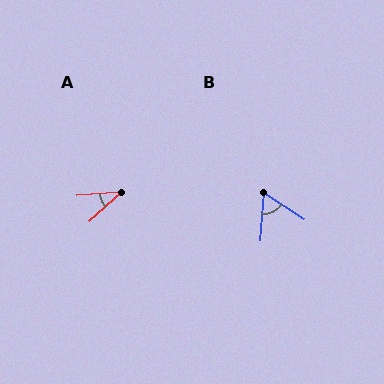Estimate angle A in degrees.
Approximately 38 degrees.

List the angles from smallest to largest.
A (38°), B (61°).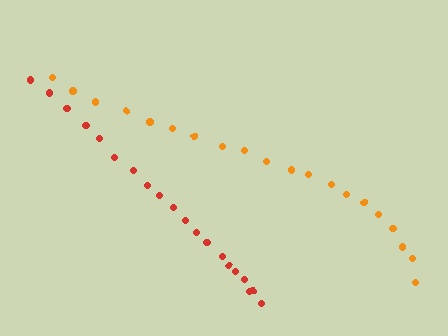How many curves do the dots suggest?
There are 2 distinct paths.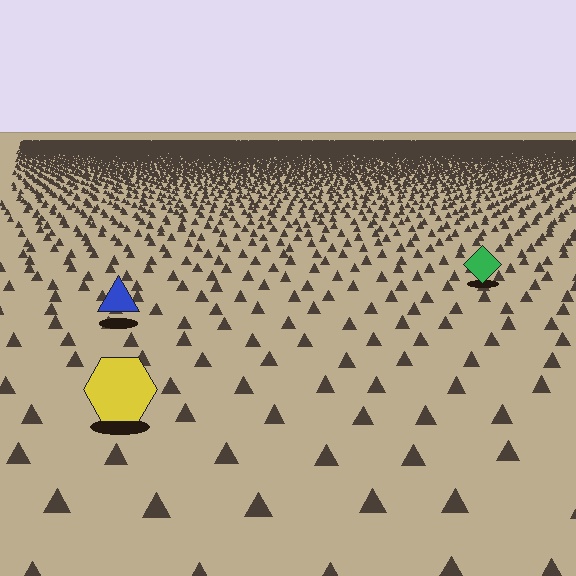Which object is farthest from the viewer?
The green diamond is farthest from the viewer. It appears smaller and the ground texture around it is denser.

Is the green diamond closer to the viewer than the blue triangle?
No. The blue triangle is closer — you can tell from the texture gradient: the ground texture is coarser near it.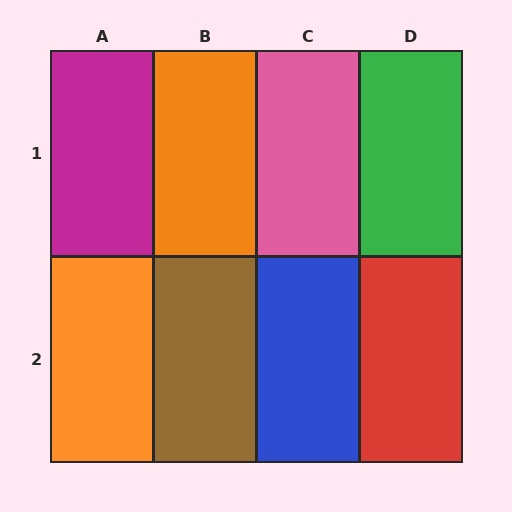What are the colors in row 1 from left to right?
Magenta, orange, pink, green.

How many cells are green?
1 cell is green.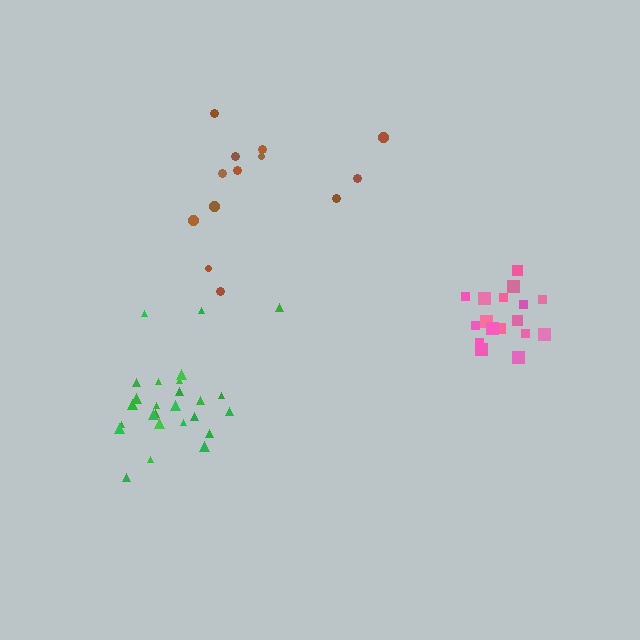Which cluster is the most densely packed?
Pink.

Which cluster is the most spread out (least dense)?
Brown.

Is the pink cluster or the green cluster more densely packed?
Pink.